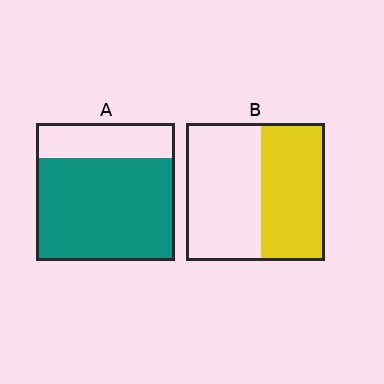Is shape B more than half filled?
Roughly half.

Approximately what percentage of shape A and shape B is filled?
A is approximately 75% and B is approximately 45%.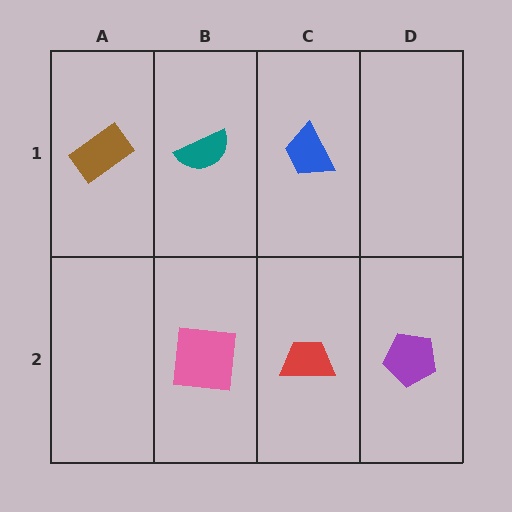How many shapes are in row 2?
3 shapes.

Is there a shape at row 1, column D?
No, that cell is empty.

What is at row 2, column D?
A purple pentagon.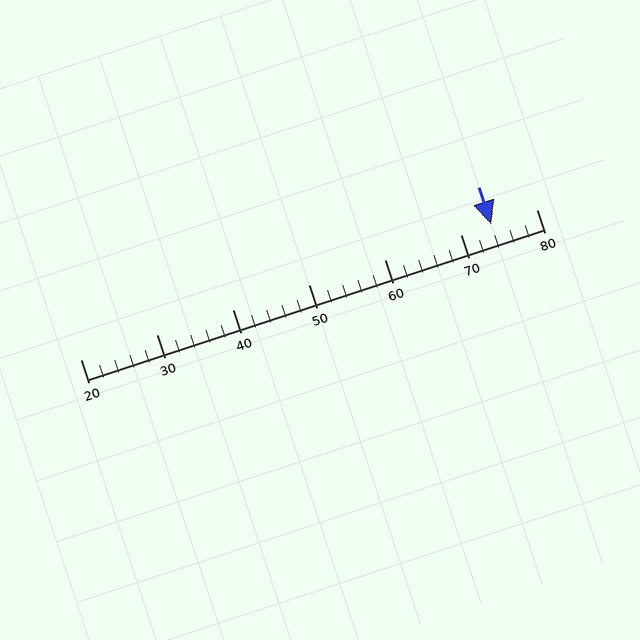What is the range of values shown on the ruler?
The ruler shows values from 20 to 80.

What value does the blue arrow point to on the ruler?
The blue arrow points to approximately 74.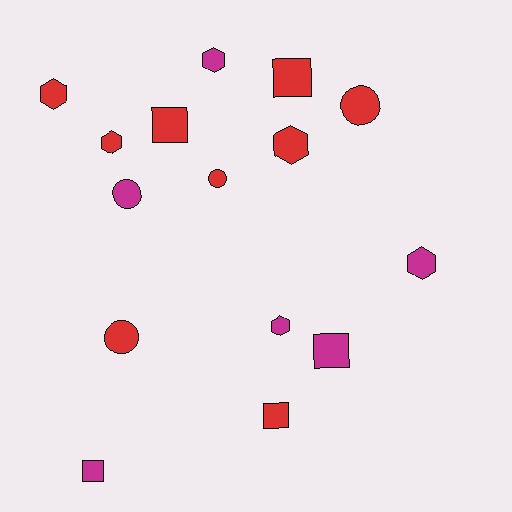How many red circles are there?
There are 3 red circles.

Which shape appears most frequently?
Hexagon, with 6 objects.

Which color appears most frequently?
Red, with 9 objects.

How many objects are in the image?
There are 15 objects.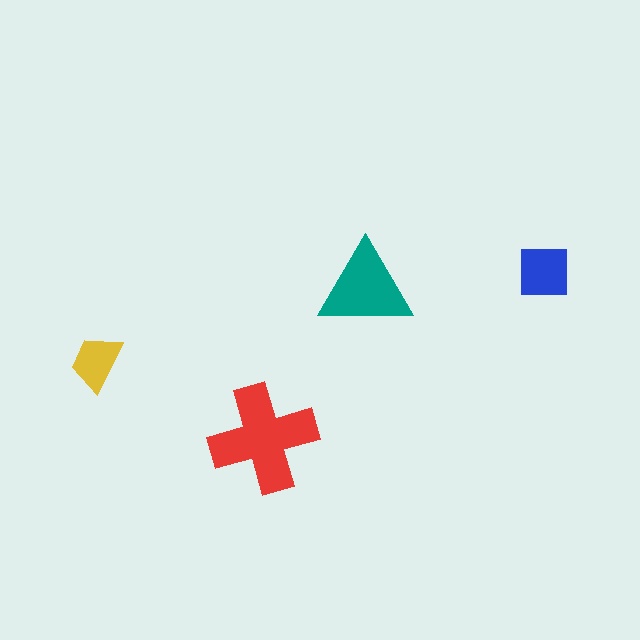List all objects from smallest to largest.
The yellow trapezoid, the blue square, the teal triangle, the red cross.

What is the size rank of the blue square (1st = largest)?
3rd.